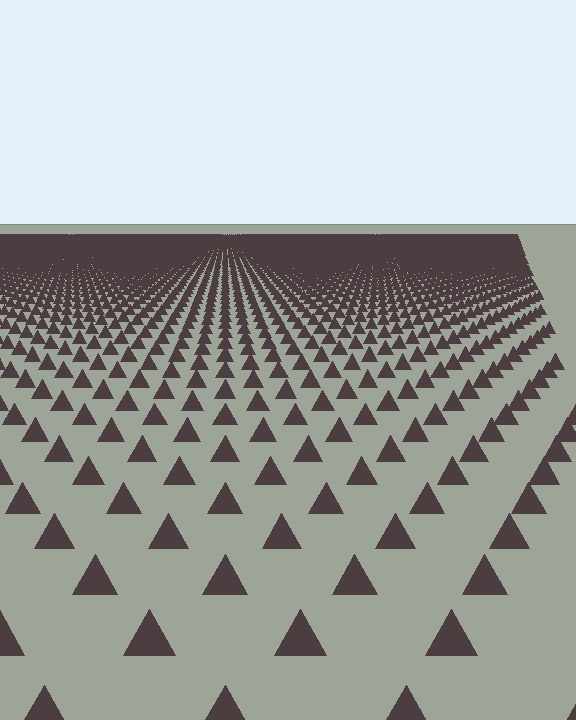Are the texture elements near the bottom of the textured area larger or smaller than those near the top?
Larger. Near the bottom, elements are closer to the viewer and appear at a bigger on-screen size.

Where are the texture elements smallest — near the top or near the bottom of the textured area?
Near the top.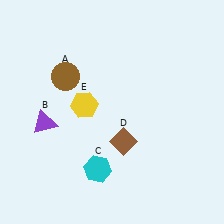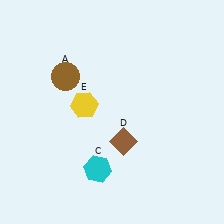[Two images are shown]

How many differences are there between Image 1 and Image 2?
There is 1 difference between the two images.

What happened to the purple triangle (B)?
The purple triangle (B) was removed in Image 2. It was in the bottom-left area of Image 1.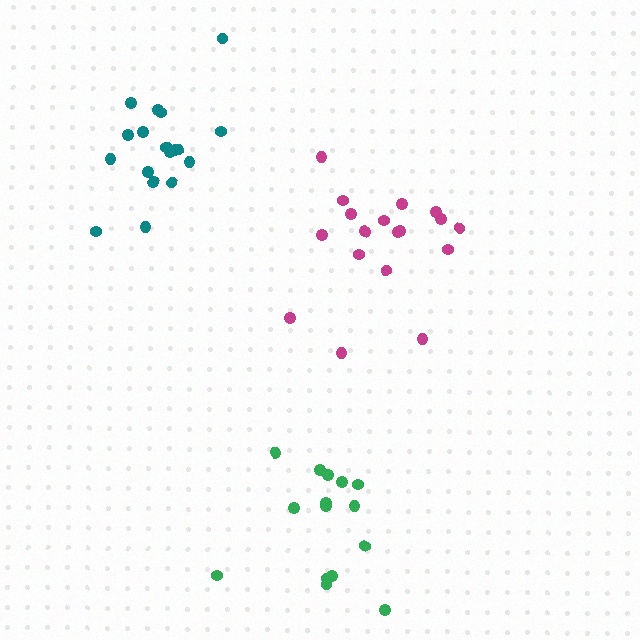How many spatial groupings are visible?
There are 3 spatial groupings.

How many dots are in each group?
Group 1: 18 dots, Group 2: 15 dots, Group 3: 19 dots (52 total).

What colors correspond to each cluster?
The clusters are colored: magenta, green, teal.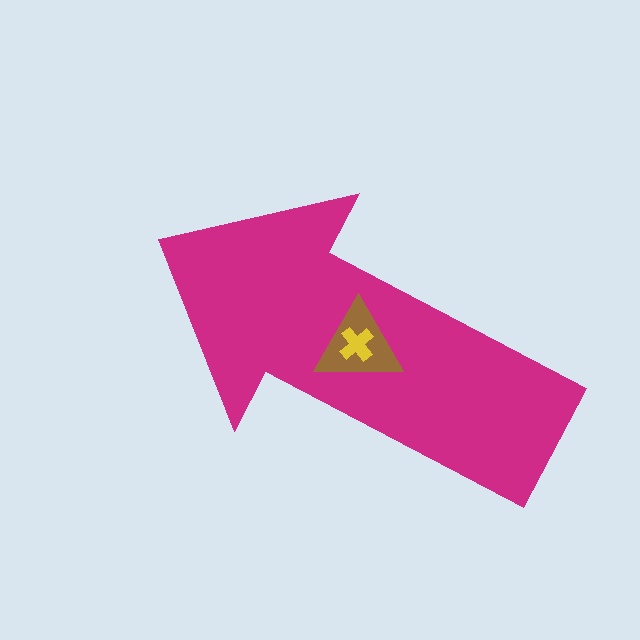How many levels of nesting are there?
3.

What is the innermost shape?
The yellow cross.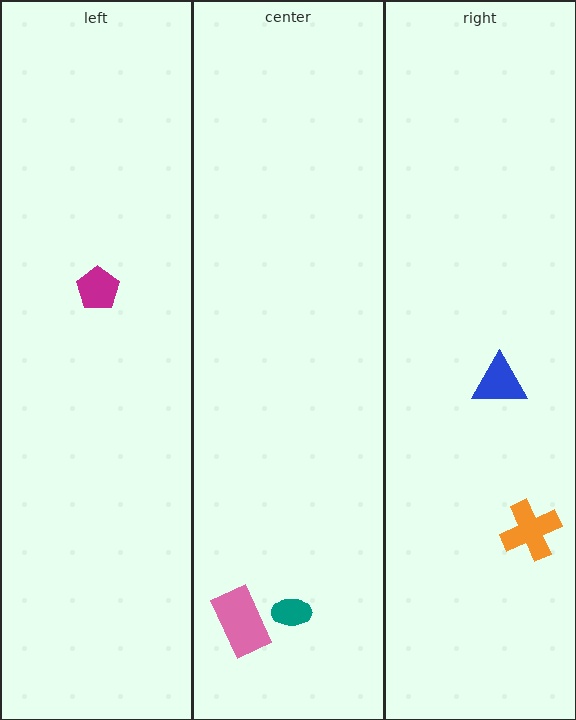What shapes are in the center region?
The pink rectangle, the teal ellipse.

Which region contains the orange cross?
The right region.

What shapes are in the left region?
The magenta pentagon.